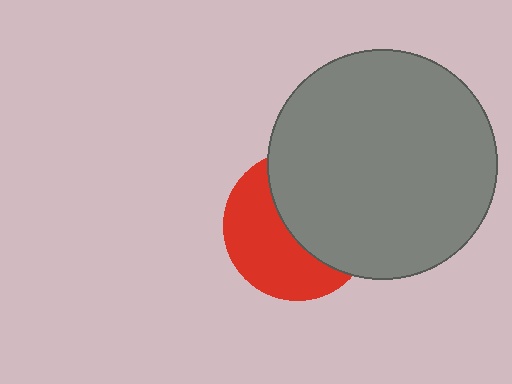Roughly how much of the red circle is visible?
About half of it is visible (roughly 48%).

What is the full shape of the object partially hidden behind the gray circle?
The partially hidden object is a red circle.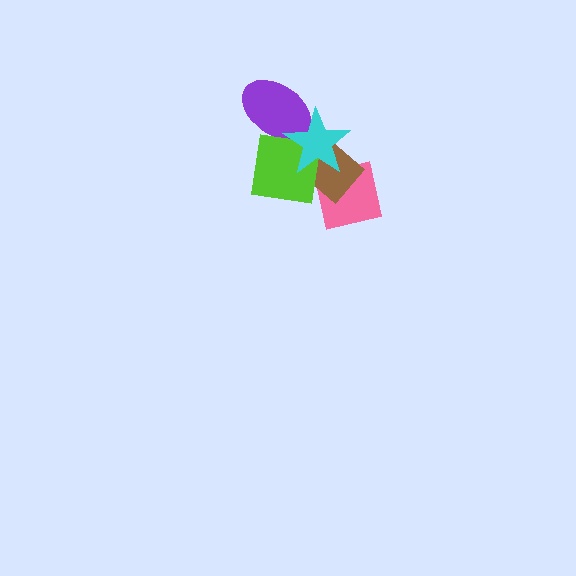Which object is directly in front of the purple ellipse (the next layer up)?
The lime square is directly in front of the purple ellipse.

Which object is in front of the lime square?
The cyan star is in front of the lime square.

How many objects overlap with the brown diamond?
3 objects overlap with the brown diamond.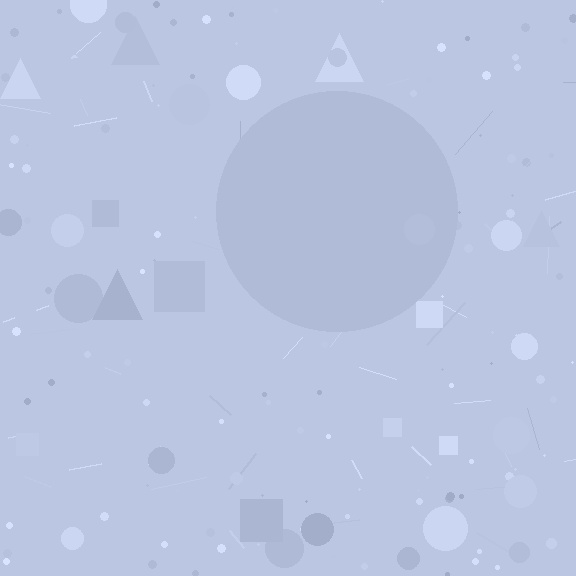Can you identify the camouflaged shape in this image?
The camouflaged shape is a circle.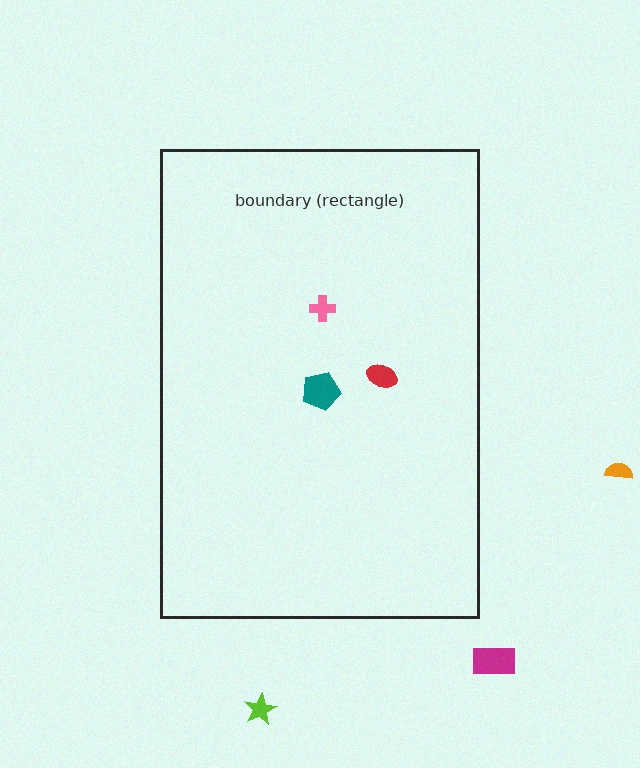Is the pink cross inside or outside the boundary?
Inside.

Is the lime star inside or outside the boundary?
Outside.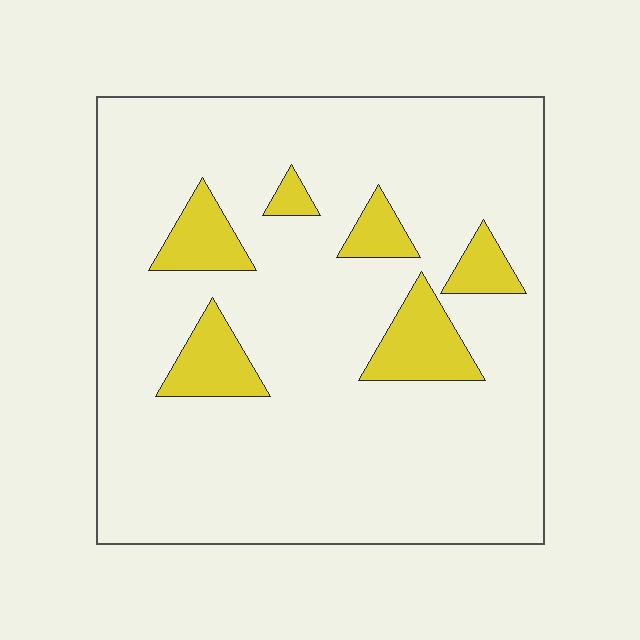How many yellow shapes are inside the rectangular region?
6.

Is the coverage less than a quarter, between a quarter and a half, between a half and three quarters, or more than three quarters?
Less than a quarter.